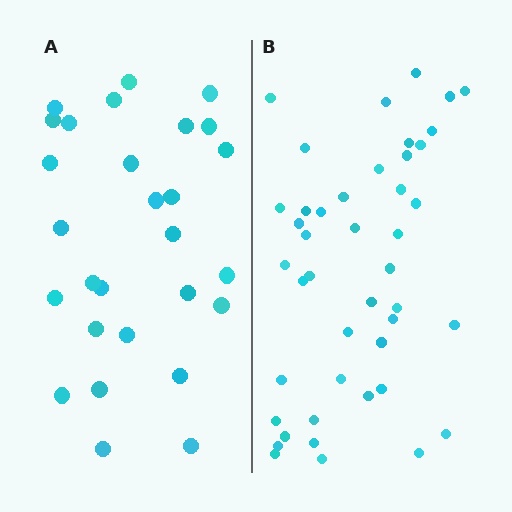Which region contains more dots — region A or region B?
Region B (the right region) has more dots.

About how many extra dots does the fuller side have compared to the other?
Region B has approximately 15 more dots than region A.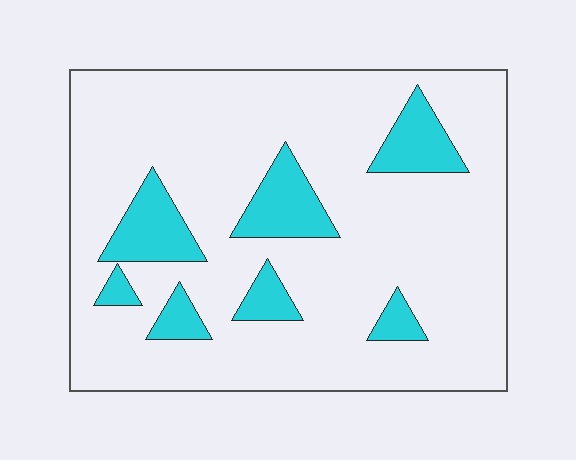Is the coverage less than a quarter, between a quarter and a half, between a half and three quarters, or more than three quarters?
Less than a quarter.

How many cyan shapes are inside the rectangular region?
7.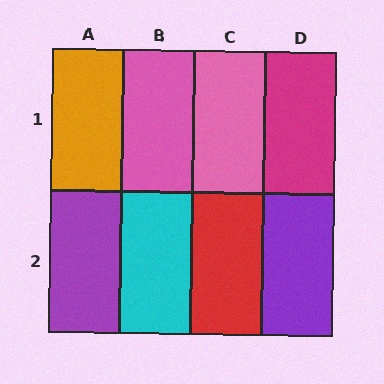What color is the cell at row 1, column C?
Pink.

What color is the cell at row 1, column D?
Magenta.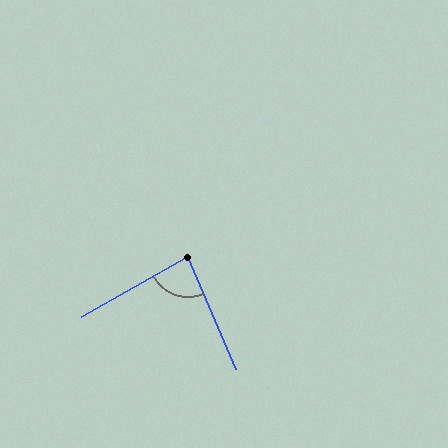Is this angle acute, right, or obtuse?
It is acute.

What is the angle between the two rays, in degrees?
Approximately 84 degrees.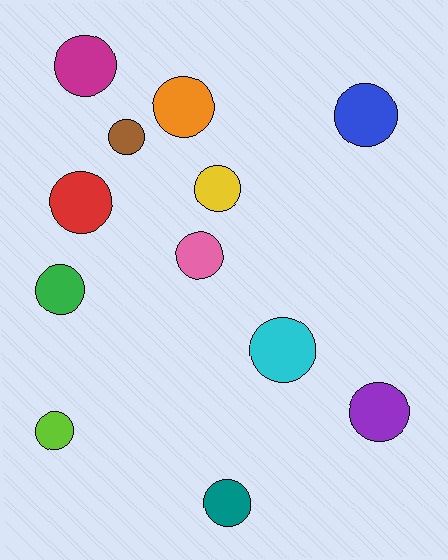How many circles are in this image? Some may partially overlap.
There are 12 circles.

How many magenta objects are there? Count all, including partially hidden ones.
There is 1 magenta object.